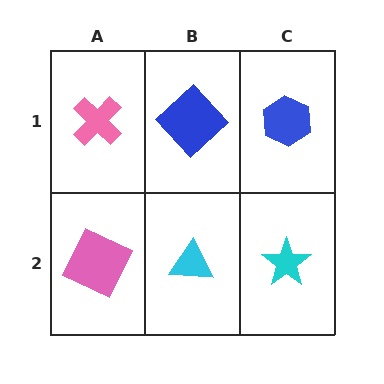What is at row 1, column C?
A blue hexagon.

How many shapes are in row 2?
3 shapes.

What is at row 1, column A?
A pink cross.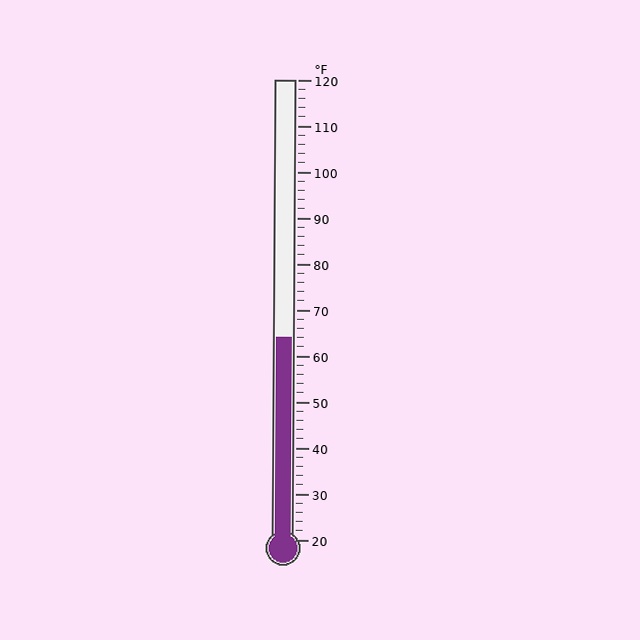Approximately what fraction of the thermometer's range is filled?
The thermometer is filled to approximately 45% of its range.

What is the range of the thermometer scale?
The thermometer scale ranges from 20°F to 120°F.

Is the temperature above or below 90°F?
The temperature is below 90°F.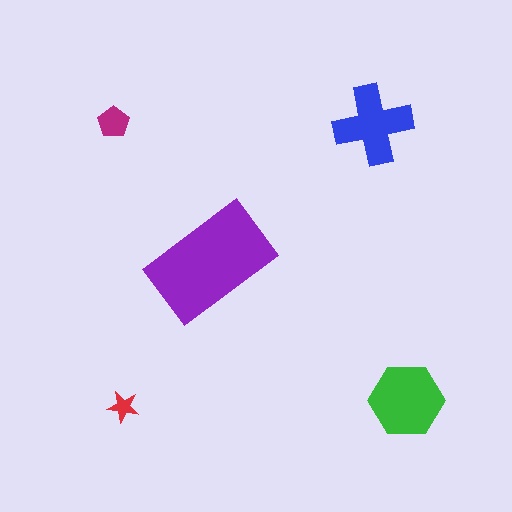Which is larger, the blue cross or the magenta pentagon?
The blue cross.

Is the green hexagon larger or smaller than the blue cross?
Larger.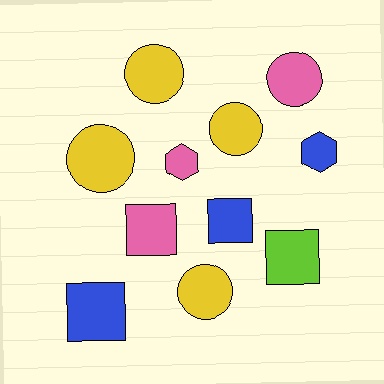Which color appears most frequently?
Yellow, with 4 objects.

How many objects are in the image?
There are 11 objects.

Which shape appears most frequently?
Circle, with 5 objects.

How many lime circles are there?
There are no lime circles.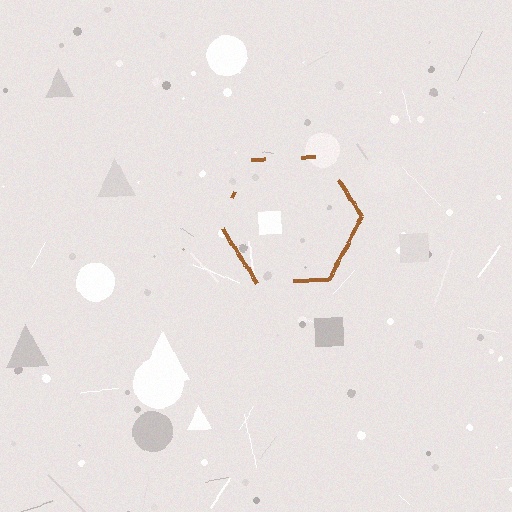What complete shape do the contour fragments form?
The contour fragments form a hexagon.